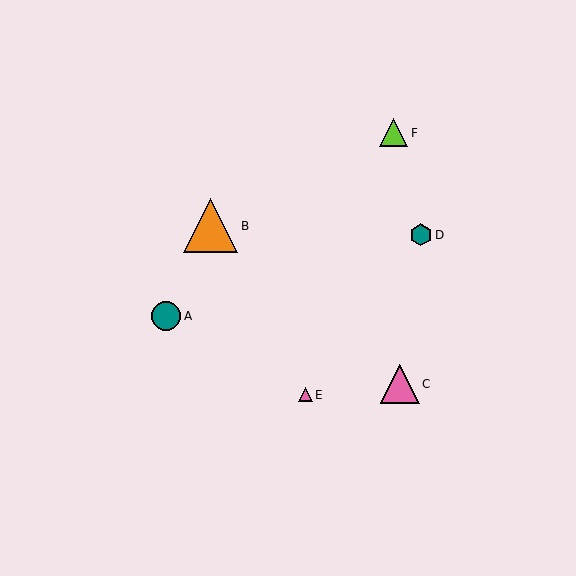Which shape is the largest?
The orange triangle (labeled B) is the largest.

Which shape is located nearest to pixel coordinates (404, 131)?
The lime triangle (labeled F) at (394, 133) is nearest to that location.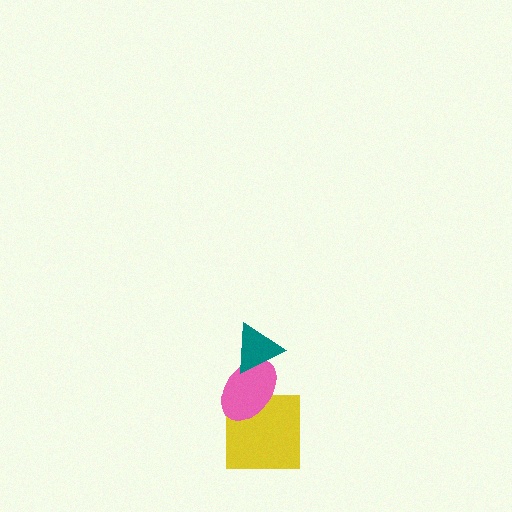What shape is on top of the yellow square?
The pink ellipse is on top of the yellow square.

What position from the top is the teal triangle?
The teal triangle is 1st from the top.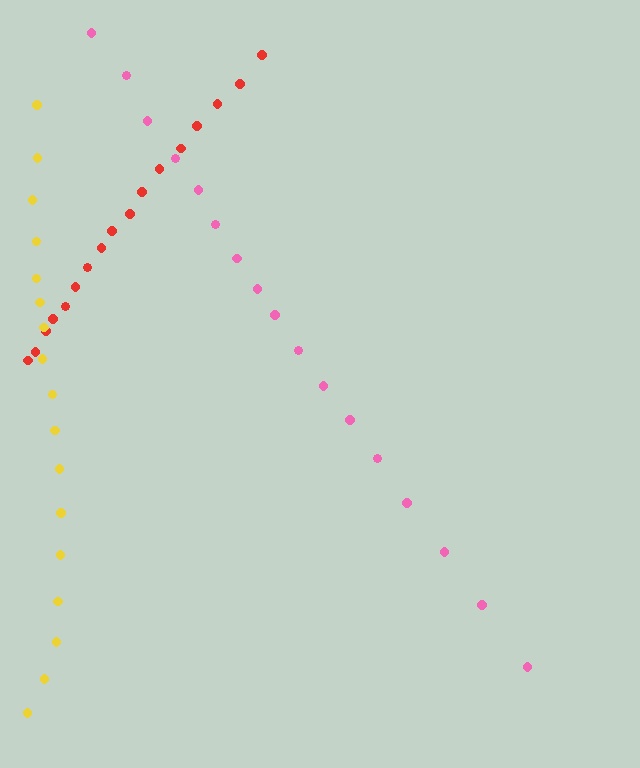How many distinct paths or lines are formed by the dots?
There are 3 distinct paths.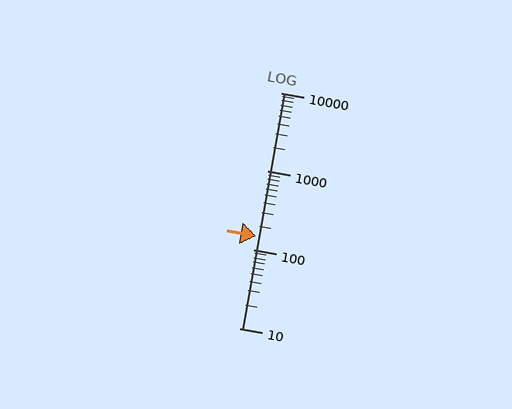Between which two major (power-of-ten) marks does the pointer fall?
The pointer is between 100 and 1000.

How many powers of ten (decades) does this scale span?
The scale spans 3 decades, from 10 to 10000.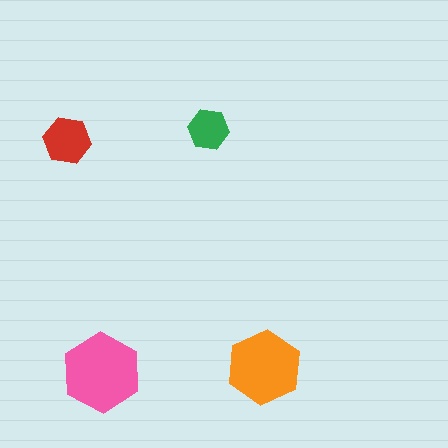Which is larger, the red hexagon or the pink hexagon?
The pink one.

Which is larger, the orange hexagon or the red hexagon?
The orange one.